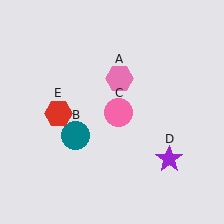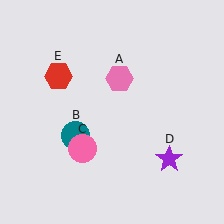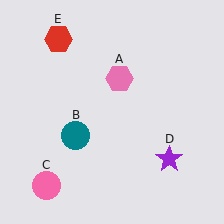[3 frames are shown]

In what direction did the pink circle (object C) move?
The pink circle (object C) moved down and to the left.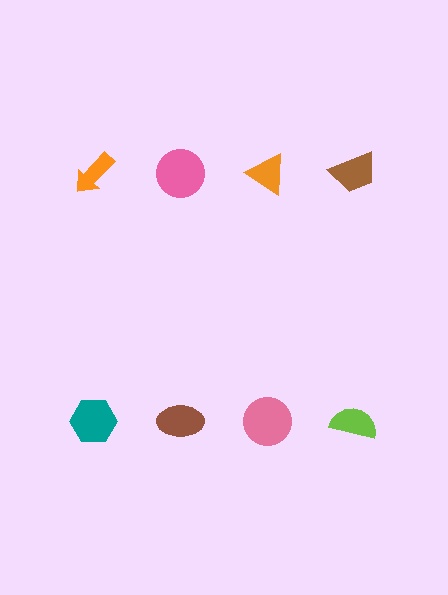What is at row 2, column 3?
A pink circle.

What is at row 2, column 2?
A brown ellipse.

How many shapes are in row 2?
4 shapes.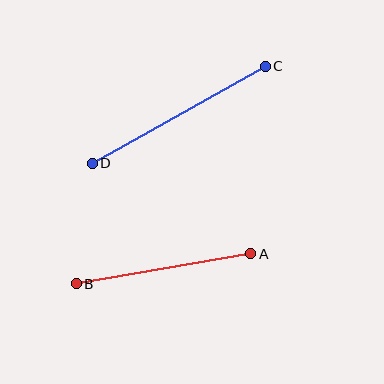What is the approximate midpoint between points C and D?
The midpoint is at approximately (179, 115) pixels.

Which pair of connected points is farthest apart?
Points C and D are farthest apart.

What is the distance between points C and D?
The distance is approximately 198 pixels.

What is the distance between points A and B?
The distance is approximately 177 pixels.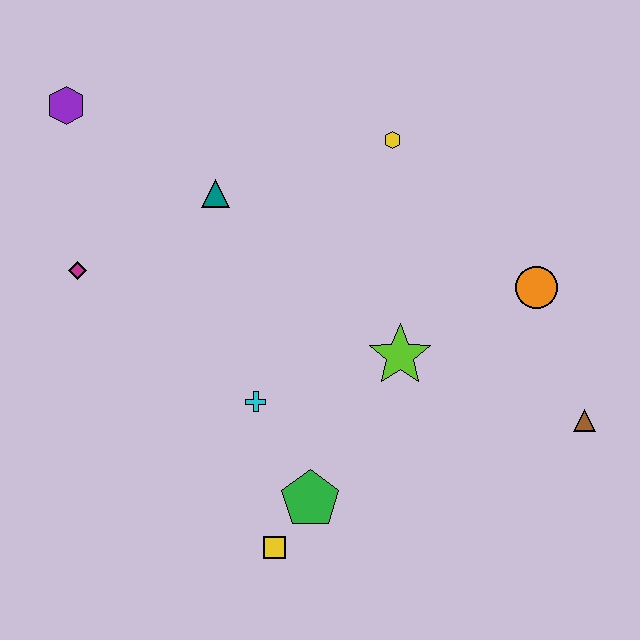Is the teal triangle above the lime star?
Yes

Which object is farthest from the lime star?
The purple hexagon is farthest from the lime star.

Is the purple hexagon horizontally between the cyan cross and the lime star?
No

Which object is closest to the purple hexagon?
The magenta diamond is closest to the purple hexagon.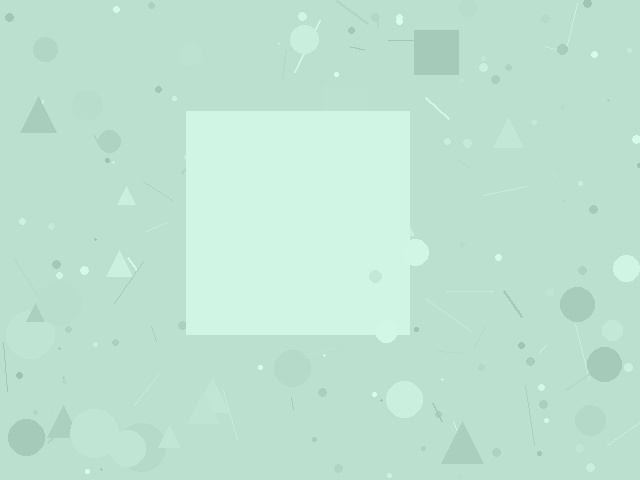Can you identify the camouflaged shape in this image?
The camouflaged shape is a square.